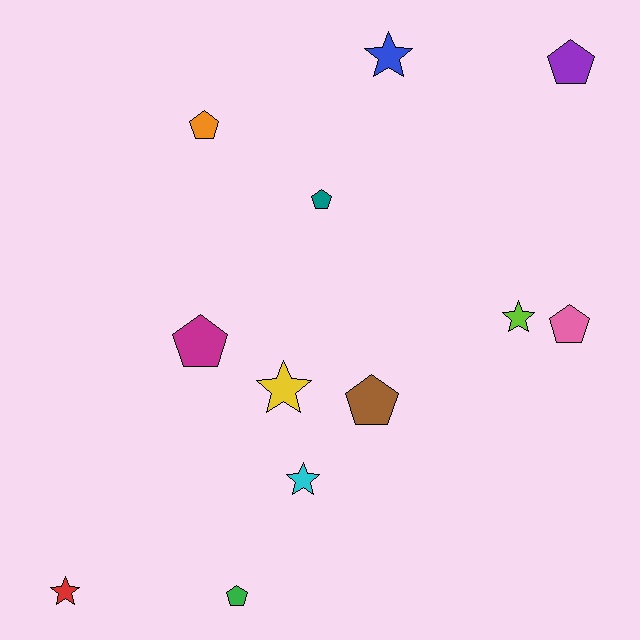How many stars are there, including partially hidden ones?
There are 5 stars.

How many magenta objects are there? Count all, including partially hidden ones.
There is 1 magenta object.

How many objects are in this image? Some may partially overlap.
There are 12 objects.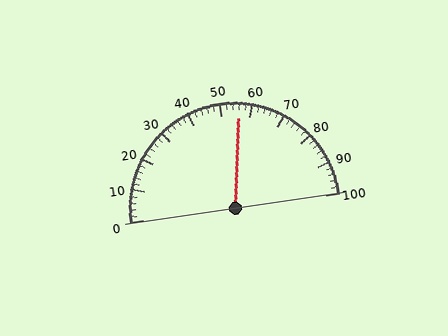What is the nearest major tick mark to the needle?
The nearest major tick mark is 60.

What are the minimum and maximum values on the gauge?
The gauge ranges from 0 to 100.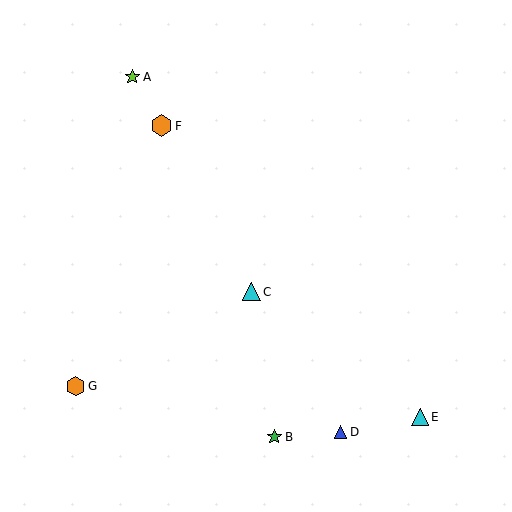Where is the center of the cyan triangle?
The center of the cyan triangle is at (251, 292).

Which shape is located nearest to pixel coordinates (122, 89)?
The lime star (labeled A) at (132, 77) is nearest to that location.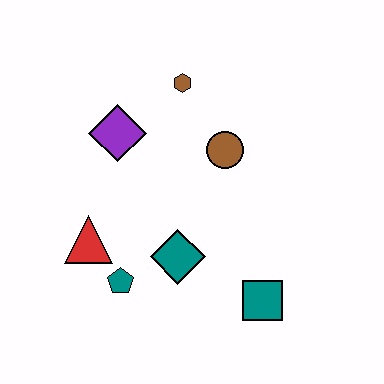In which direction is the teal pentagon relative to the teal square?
The teal pentagon is to the left of the teal square.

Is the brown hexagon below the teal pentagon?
No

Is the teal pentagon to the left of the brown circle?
Yes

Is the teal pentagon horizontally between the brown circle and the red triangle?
Yes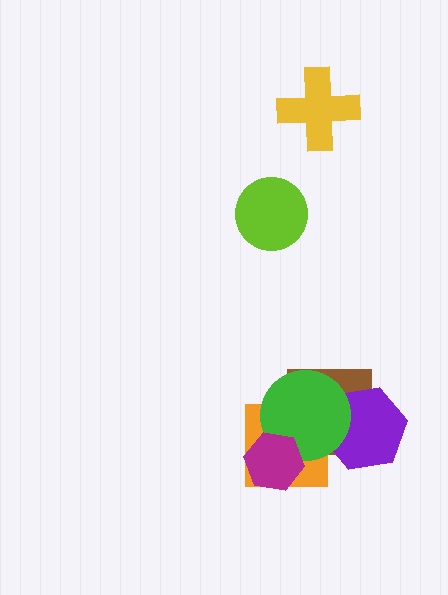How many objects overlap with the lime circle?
0 objects overlap with the lime circle.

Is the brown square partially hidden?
Yes, it is partially covered by another shape.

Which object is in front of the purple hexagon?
The green circle is in front of the purple hexagon.